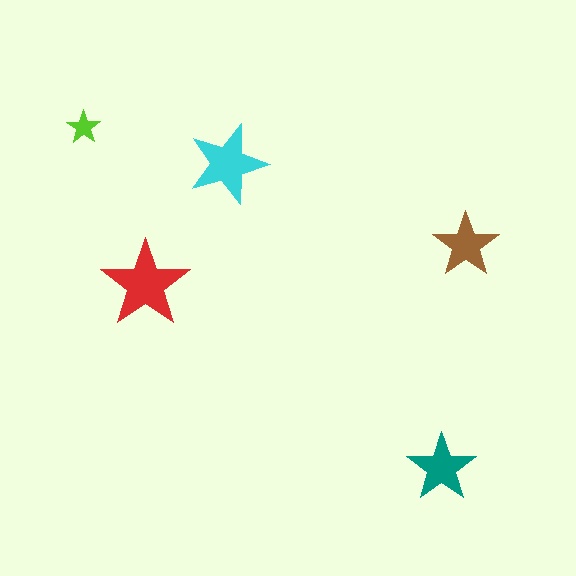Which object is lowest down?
The teal star is bottommost.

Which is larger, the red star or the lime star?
The red one.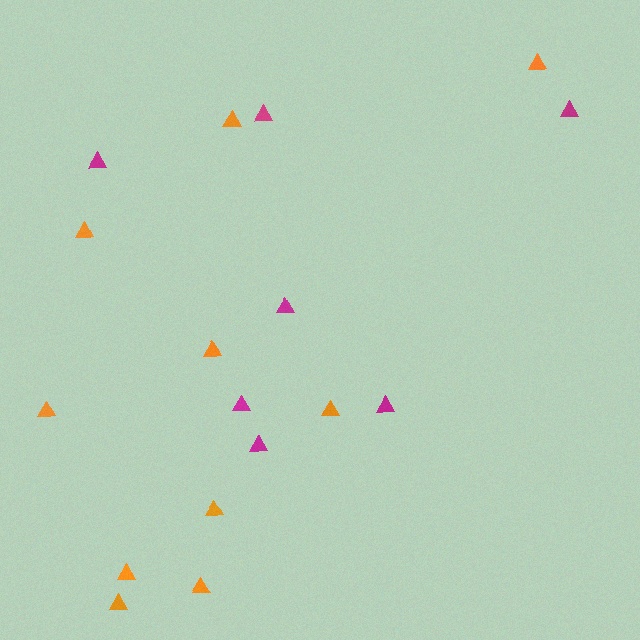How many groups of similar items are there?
There are 2 groups: one group of magenta triangles (7) and one group of orange triangles (10).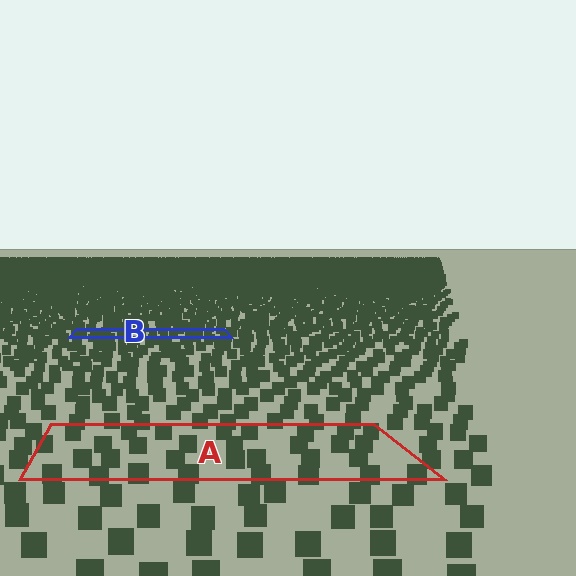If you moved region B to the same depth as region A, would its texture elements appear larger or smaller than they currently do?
They would appear larger. At a closer depth, the same texture elements are projected at a bigger on-screen size.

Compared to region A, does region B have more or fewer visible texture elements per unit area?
Region B has more texture elements per unit area — they are packed more densely because it is farther away.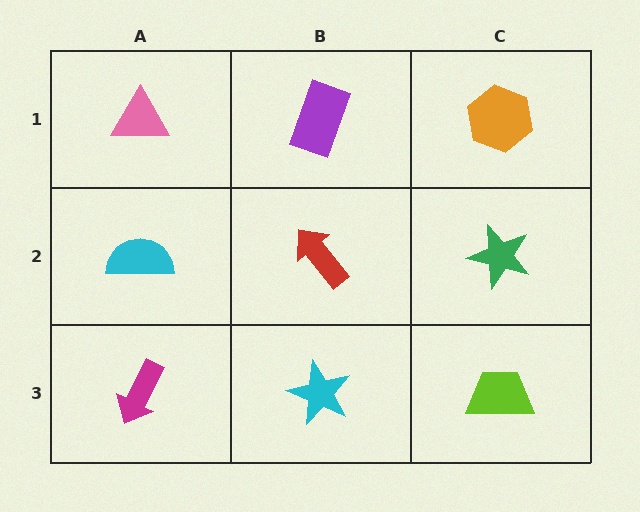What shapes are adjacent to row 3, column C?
A green star (row 2, column C), a cyan star (row 3, column B).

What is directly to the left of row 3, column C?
A cyan star.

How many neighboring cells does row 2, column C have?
3.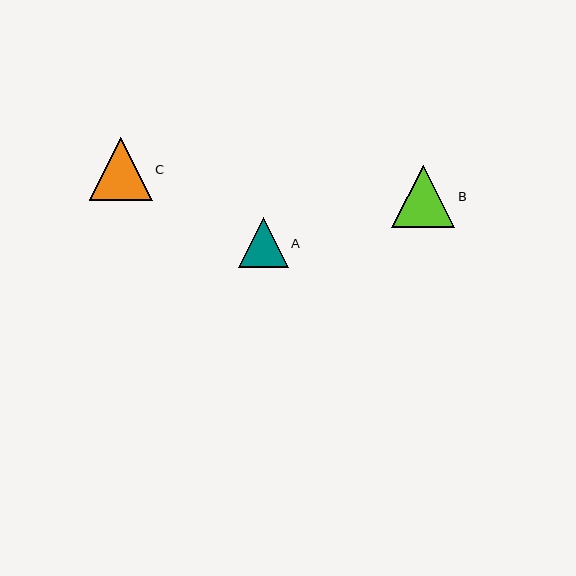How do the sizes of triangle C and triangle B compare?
Triangle C and triangle B are approximately the same size.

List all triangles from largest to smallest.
From largest to smallest: C, B, A.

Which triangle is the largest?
Triangle C is the largest with a size of approximately 63 pixels.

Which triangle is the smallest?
Triangle A is the smallest with a size of approximately 50 pixels.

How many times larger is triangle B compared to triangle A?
Triangle B is approximately 1.3 times the size of triangle A.